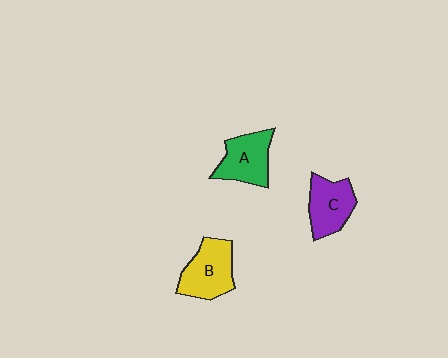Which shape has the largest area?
Shape B (yellow).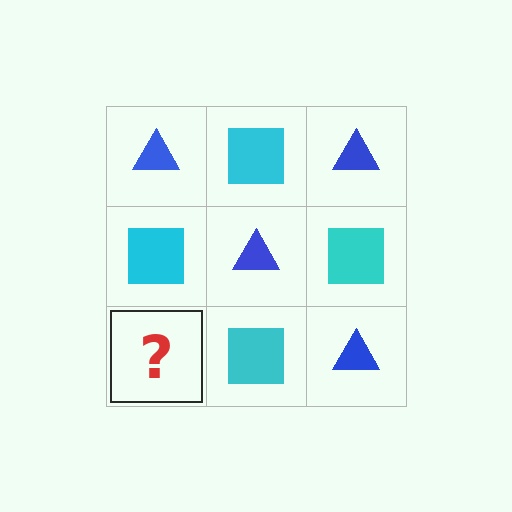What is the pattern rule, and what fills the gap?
The rule is that it alternates blue triangle and cyan square in a checkerboard pattern. The gap should be filled with a blue triangle.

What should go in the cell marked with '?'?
The missing cell should contain a blue triangle.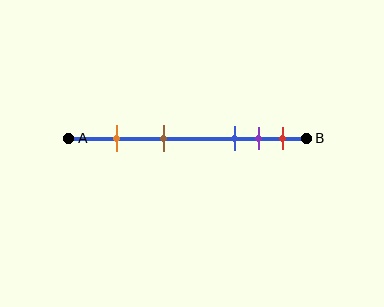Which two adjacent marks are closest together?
The purple and red marks are the closest adjacent pair.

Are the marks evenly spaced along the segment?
No, the marks are not evenly spaced.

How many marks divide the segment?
There are 5 marks dividing the segment.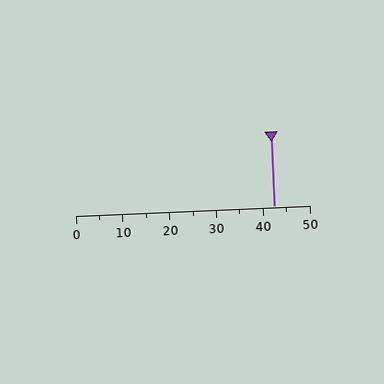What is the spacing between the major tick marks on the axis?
The major ticks are spaced 10 apart.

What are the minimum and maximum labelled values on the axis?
The axis runs from 0 to 50.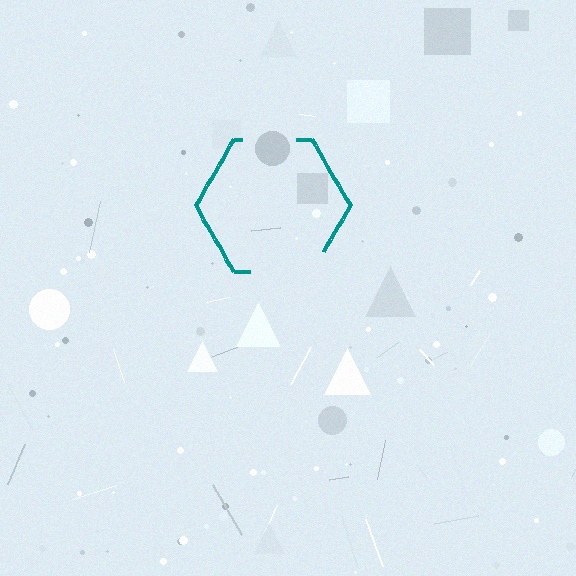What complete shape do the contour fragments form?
The contour fragments form a hexagon.